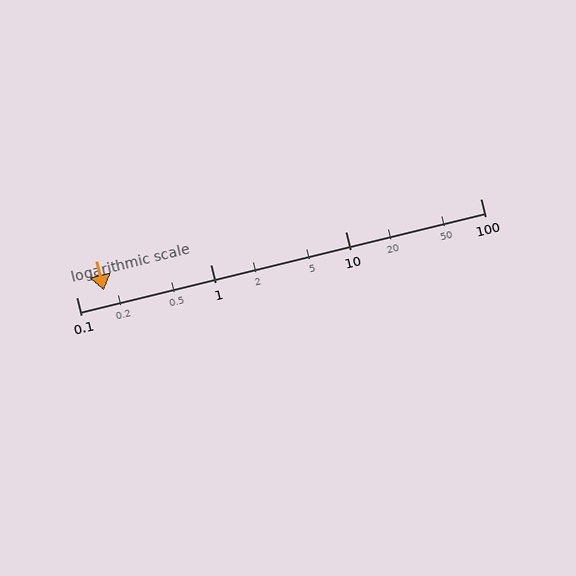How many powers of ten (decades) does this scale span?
The scale spans 3 decades, from 0.1 to 100.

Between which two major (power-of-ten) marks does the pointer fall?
The pointer is between 0.1 and 1.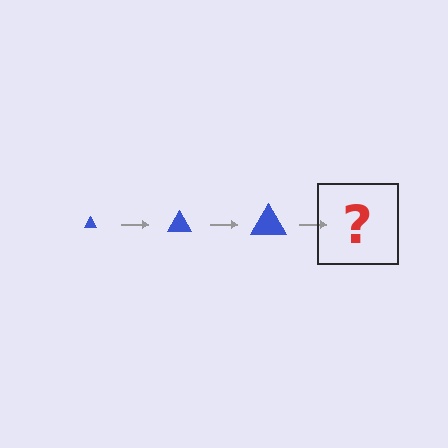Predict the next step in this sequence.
The next step is a blue triangle, larger than the previous one.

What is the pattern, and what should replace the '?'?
The pattern is that the triangle gets progressively larger each step. The '?' should be a blue triangle, larger than the previous one.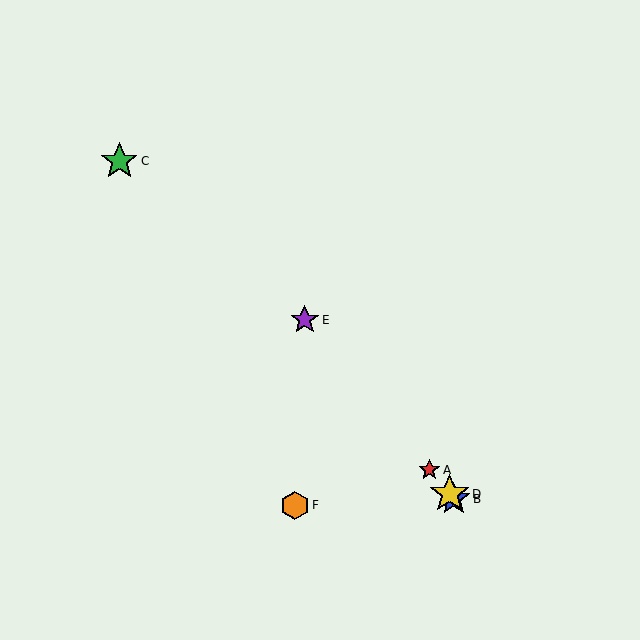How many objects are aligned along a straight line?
4 objects (A, B, D, E) are aligned along a straight line.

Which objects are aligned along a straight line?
Objects A, B, D, E are aligned along a straight line.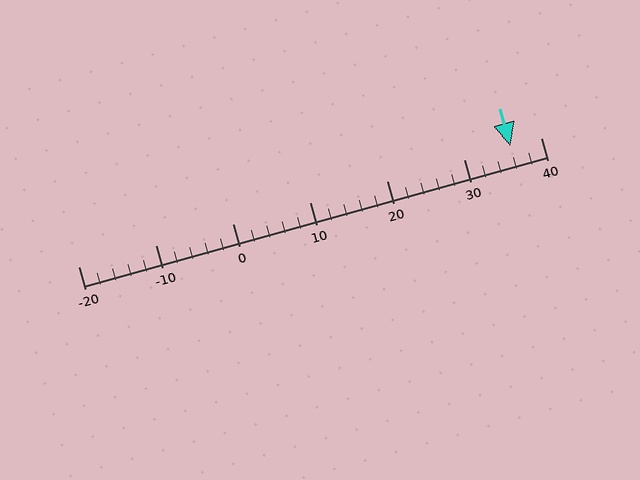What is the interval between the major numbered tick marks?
The major tick marks are spaced 10 units apart.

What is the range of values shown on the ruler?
The ruler shows values from -20 to 40.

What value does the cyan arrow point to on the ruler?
The cyan arrow points to approximately 36.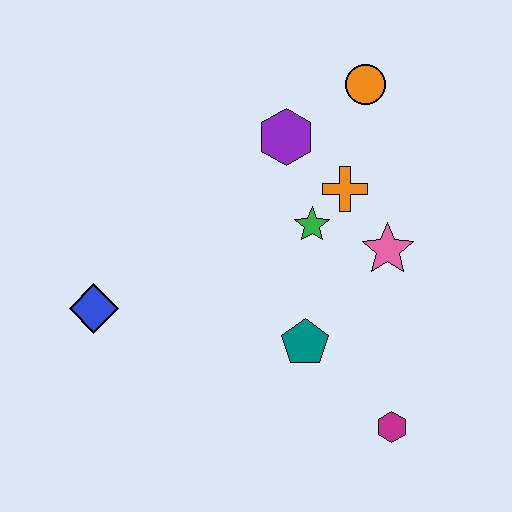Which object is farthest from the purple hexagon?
The magenta hexagon is farthest from the purple hexagon.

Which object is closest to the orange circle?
The purple hexagon is closest to the orange circle.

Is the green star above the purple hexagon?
No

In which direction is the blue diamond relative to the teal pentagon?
The blue diamond is to the left of the teal pentagon.